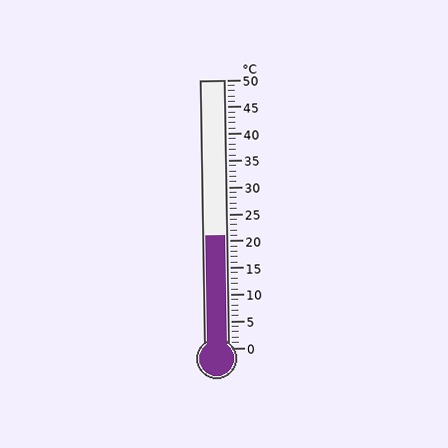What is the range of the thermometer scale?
The thermometer scale ranges from 0°C to 50°C.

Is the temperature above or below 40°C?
The temperature is below 40°C.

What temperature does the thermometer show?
The thermometer shows approximately 21°C.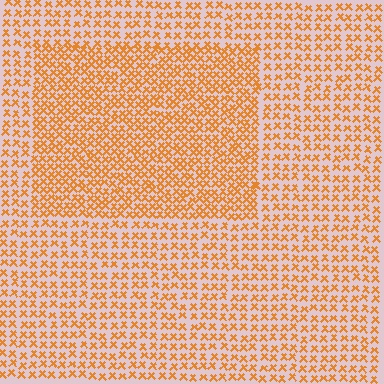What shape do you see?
I see a rectangle.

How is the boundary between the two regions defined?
The boundary is defined by a change in element density (approximately 1.6x ratio). All elements are the same color, size, and shape.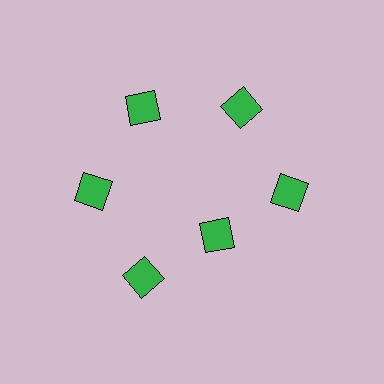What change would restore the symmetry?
The symmetry would be restored by moving it outward, back onto the ring so that all 6 diamonds sit at equal angles and equal distance from the center.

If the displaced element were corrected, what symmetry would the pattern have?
It would have 6-fold rotational symmetry — the pattern would map onto itself every 60 degrees.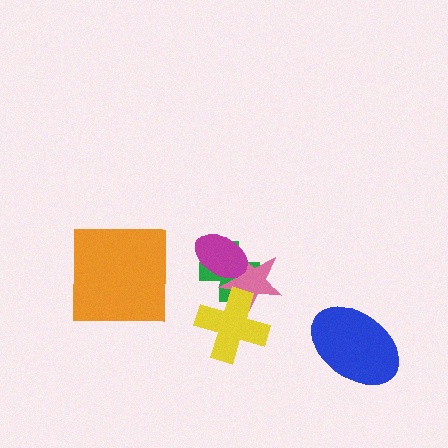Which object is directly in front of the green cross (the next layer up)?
The pink star is directly in front of the green cross.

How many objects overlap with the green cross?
3 objects overlap with the green cross.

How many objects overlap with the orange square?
0 objects overlap with the orange square.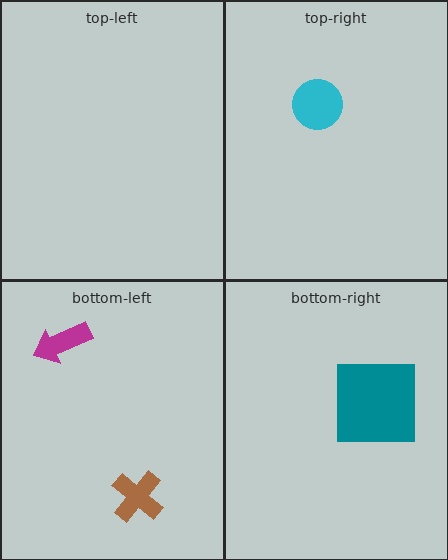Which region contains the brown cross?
The bottom-left region.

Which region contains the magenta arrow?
The bottom-left region.